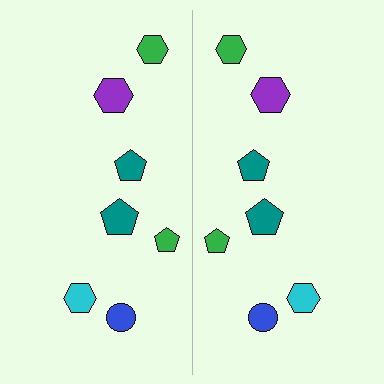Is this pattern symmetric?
Yes, this pattern has bilateral (reflection) symmetry.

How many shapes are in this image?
There are 14 shapes in this image.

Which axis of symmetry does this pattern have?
The pattern has a vertical axis of symmetry running through the center of the image.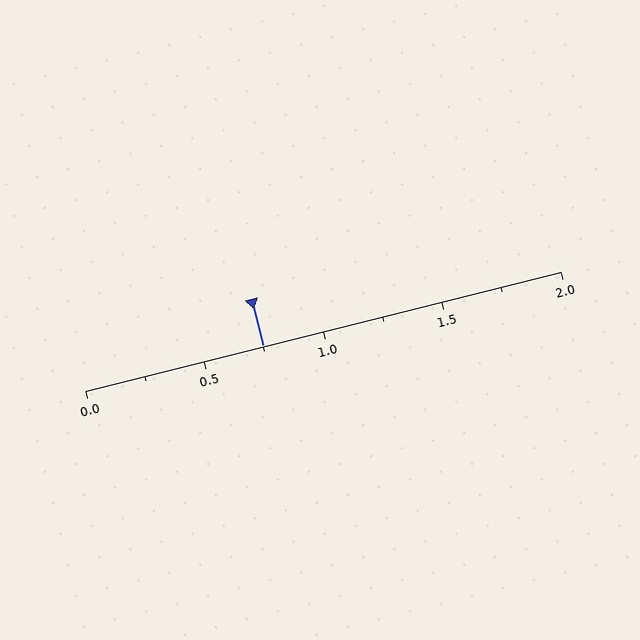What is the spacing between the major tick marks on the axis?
The major ticks are spaced 0.5 apart.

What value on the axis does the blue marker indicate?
The marker indicates approximately 0.75.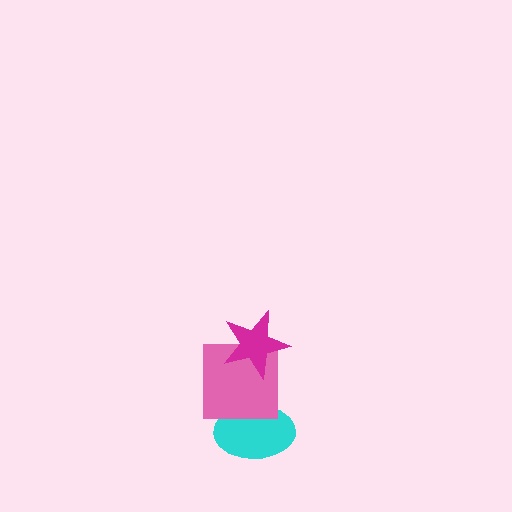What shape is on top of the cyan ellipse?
The pink square is on top of the cyan ellipse.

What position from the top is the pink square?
The pink square is 2nd from the top.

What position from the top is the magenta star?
The magenta star is 1st from the top.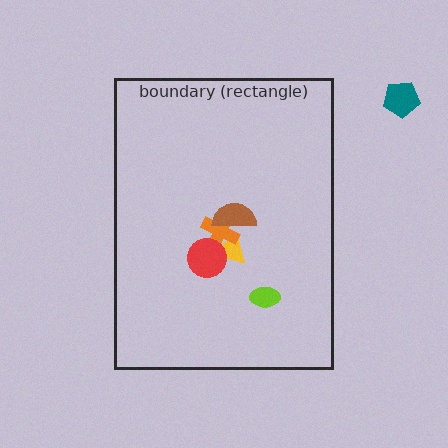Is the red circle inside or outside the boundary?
Inside.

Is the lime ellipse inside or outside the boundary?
Inside.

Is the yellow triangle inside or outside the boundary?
Inside.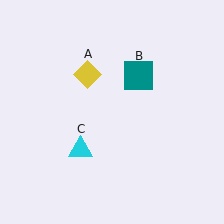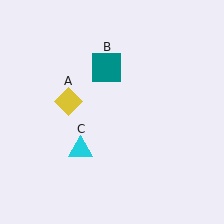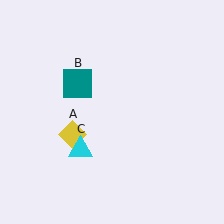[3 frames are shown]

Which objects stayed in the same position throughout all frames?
Cyan triangle (object C) remained stationary.